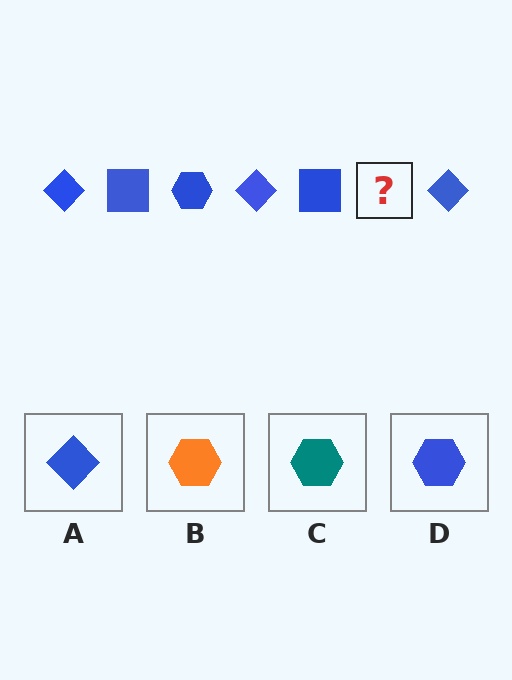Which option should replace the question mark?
Option D.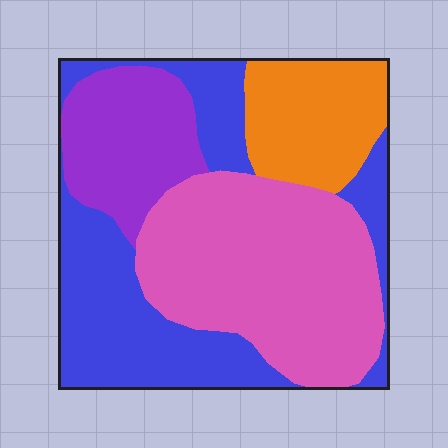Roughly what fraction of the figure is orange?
Orange covers around 15% of the figure.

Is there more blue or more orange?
Blue.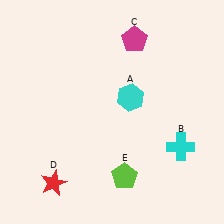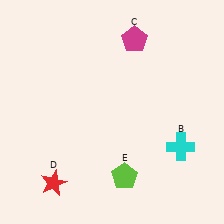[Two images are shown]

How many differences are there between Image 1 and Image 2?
There is 1 difference between the two images.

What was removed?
The cyan hexagon (A) was removed in Image 2.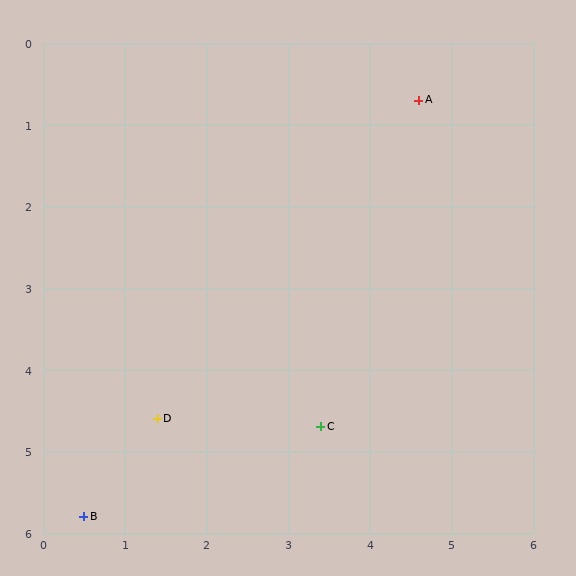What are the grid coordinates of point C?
Point C is at approximately (3.4, 4.7).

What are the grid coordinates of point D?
Point D is at approximately (1.4, 4.6).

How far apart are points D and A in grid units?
Points D and A are about 5.0 grid units apart.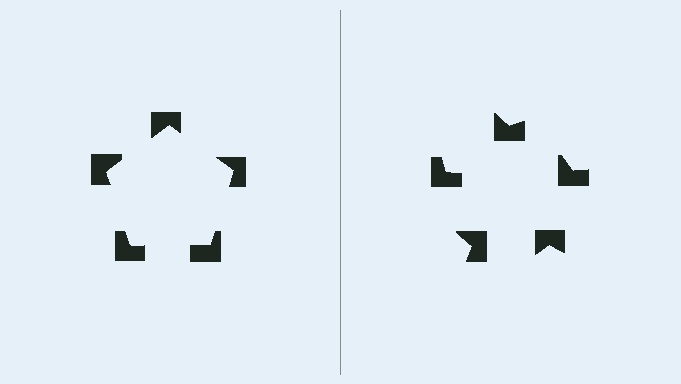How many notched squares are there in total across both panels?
10 — 5 on each side.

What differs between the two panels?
The notched squares are positioned identically on both sides; only the wedge orientations differ. On the left they align to a pentagon; on the right they are misaligned.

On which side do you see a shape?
An illusory pentagon appears on the left side. On the right side the wedge cuts are rotated, so no coherent shape forms.